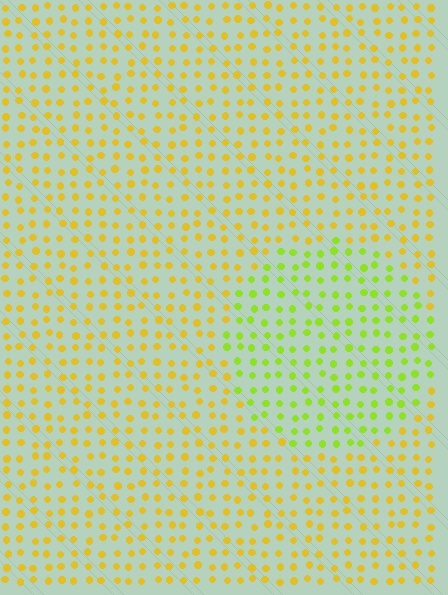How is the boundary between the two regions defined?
The boundary is defined purely by a slight shift in hue (about 37 degrees). Spacing, size, and orientation are identical on both sides.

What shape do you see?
I see a circle.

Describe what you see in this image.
The image is filled with small yellow elements in a uniform arrangement. A circle-shaped region is visible where the elements are tinted to a slightly different hue, forming a subtle color boundary.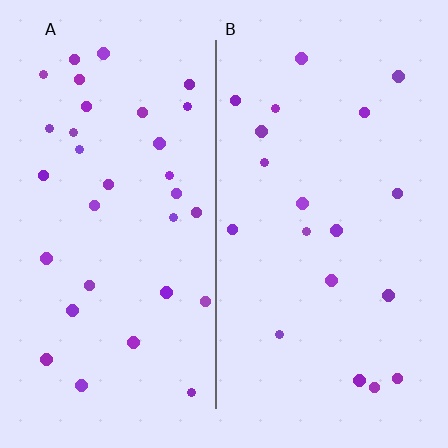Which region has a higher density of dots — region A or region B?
A (the left).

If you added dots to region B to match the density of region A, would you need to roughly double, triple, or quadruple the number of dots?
Approximately double.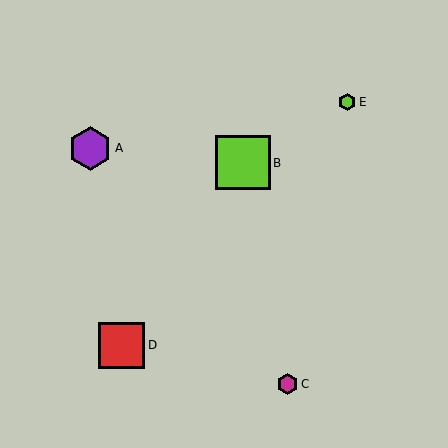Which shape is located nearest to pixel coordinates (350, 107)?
The lime hexagon (labeled E) at (347, 102) is nearest to that location.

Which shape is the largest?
The lime square (labeled B) is the largest.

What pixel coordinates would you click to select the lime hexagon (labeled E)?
Click at (347, 102) to select the lime hexagon E.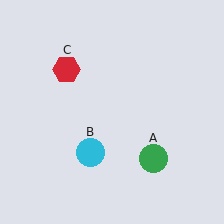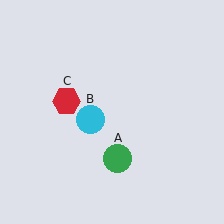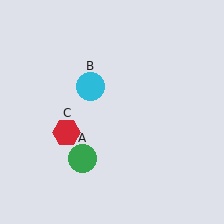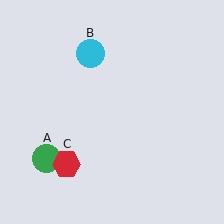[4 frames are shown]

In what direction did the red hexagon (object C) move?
The red hexagon (object C) moved down.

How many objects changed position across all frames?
3 objects changed position: green circle (object A), cyan circle (object B), red hexagon (object C).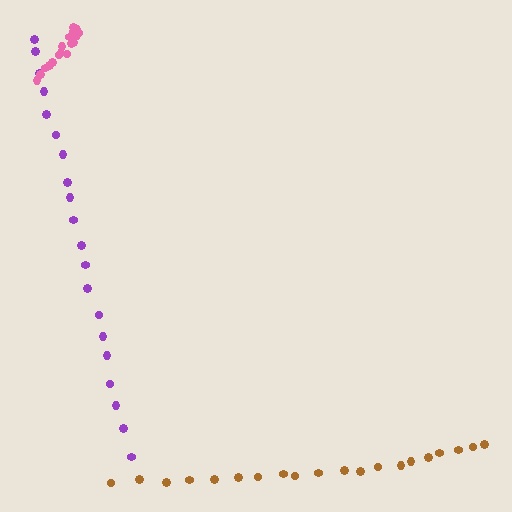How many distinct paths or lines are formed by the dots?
There are 3 distinct paths.